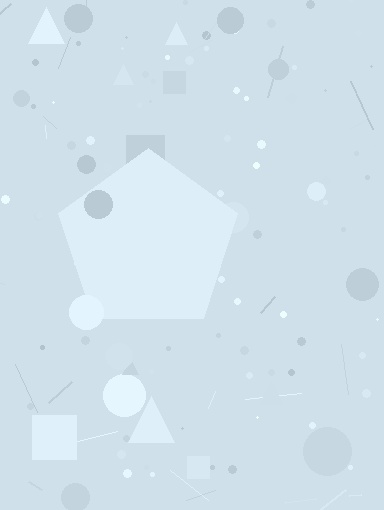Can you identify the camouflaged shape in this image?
The camouflaged shape is a pentagon.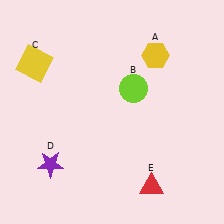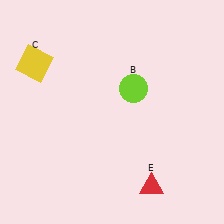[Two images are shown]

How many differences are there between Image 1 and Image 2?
There are 2 differences between the two images.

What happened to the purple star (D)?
The purple star (D) was removed in Image 2. It was in the bottom-left area of Image 1.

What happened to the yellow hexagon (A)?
The yellow hexagon (A) was removed in Image 2. It was in the top-right area of Image 1.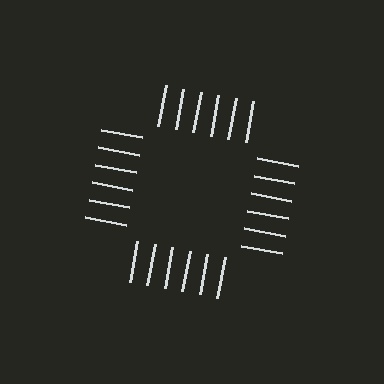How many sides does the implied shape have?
4 sides — the line-ends trace a square.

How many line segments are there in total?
24 — 6 along each of the 4 edges.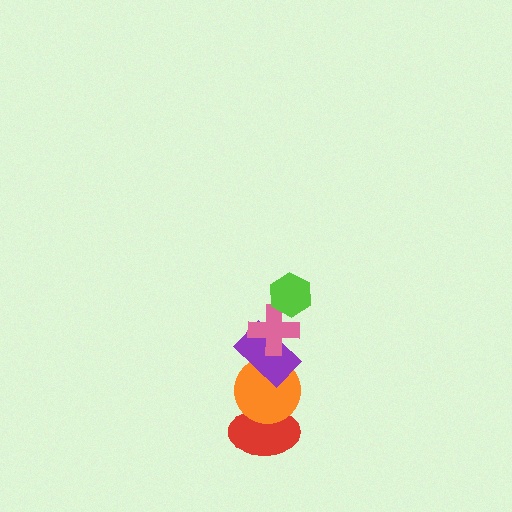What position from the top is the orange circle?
The orange circle is 4th from the top.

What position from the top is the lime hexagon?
The lime hexagon is 1st from the top.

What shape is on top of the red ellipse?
The orange circle is on top of the red ellipse.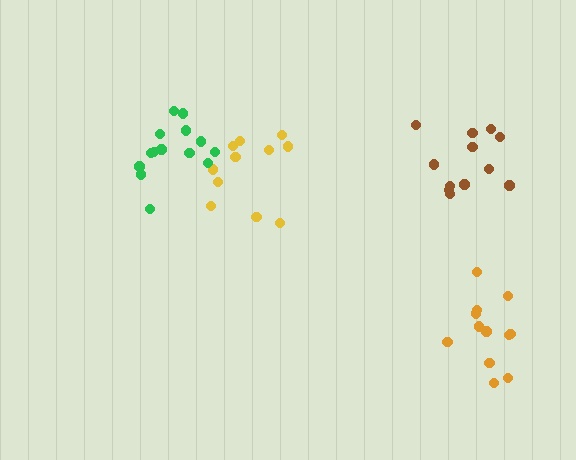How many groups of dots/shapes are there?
There are 4 groups.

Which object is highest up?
The green cluster is topmost.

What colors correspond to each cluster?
The clusters are colored: brown, yellow, green, orange.